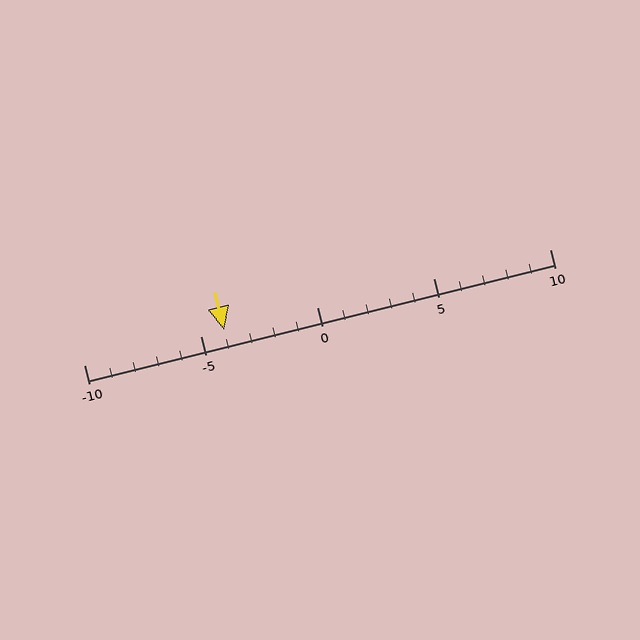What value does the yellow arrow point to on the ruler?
The yellow arrow points to approximately -4.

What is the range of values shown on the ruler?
The ruler shows values from -10 to 10.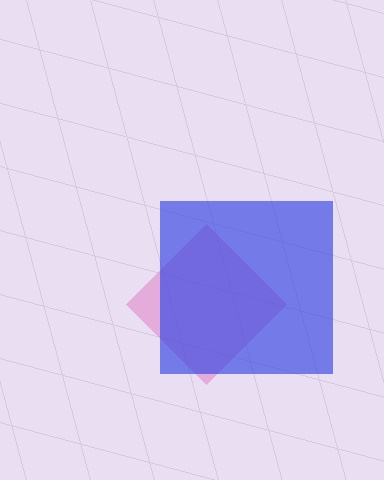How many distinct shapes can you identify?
There are 2 distinct shapes: a pink diamond, a blue square.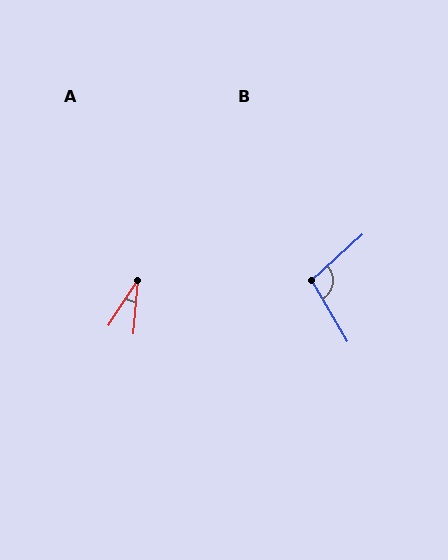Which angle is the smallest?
A, at approximately 29 degrees.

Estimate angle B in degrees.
Approximately 102 degrees.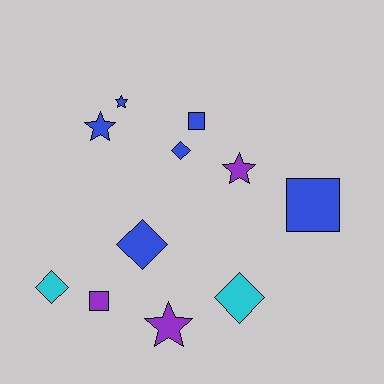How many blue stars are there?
There are 2 blue stars.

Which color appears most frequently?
Blue, with 6 objects.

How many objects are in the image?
There are 11 objects.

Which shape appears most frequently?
Diamond, with 4 objects.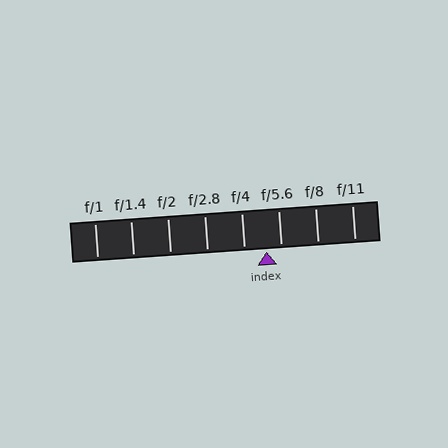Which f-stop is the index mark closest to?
The index mark is closest to f/5.6.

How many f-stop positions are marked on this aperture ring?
There are 8 f-stop positions marked.